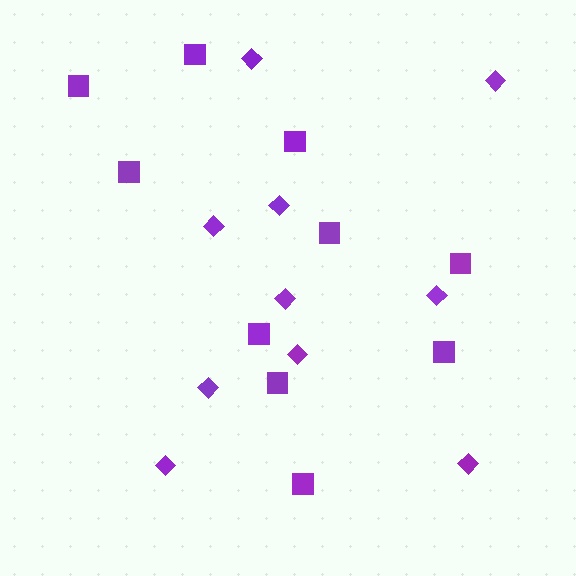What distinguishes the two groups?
There are 2 groups: one group of diamonds (10) and one group of squares (10).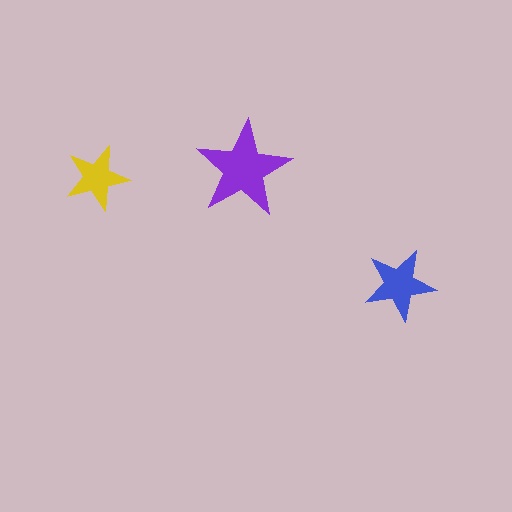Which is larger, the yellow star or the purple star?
The purple one.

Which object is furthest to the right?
The blue star is rightmost.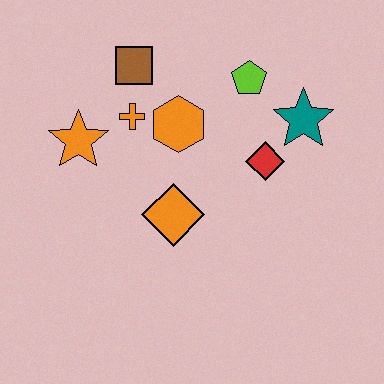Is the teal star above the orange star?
Yes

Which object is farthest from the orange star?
The teal star is farthest from the orange star.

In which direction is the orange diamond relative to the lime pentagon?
The orange diamond is below the lime pentagon.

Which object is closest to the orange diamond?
The orange hexagon is closest to the orange diamond.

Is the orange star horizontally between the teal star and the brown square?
No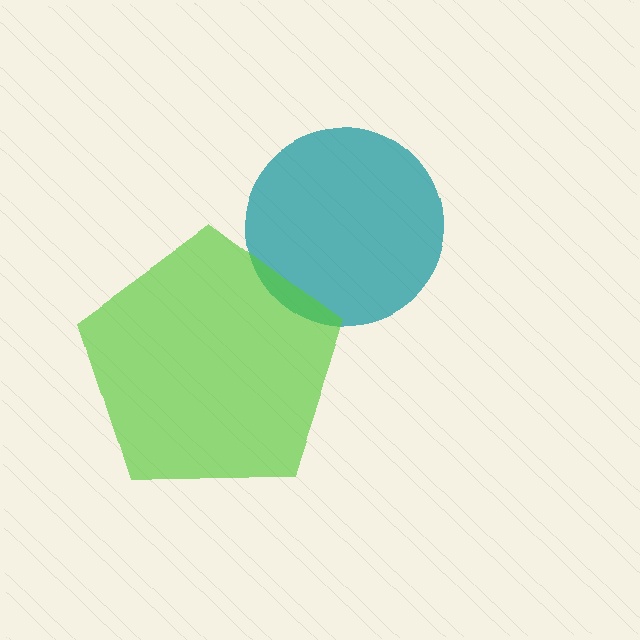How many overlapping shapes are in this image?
There are 2 overlapping shapes in the image.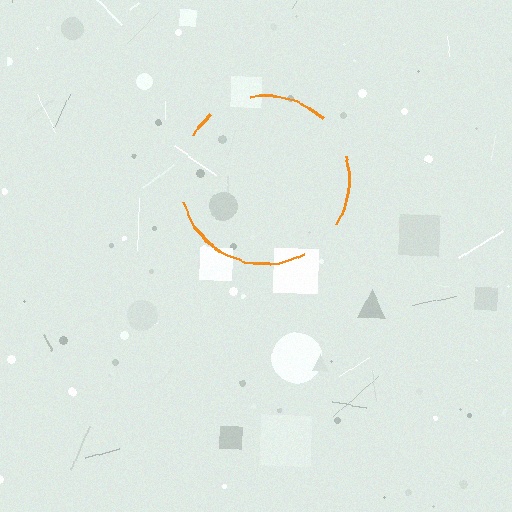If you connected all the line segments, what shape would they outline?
They would outline a circle.